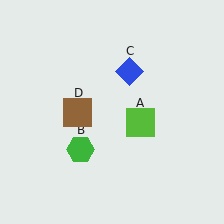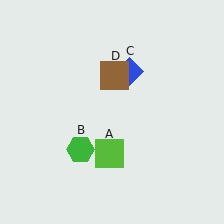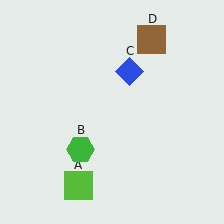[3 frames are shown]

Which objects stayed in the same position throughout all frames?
Green hexagon (object B) and blue diamond (object C) remained stationary.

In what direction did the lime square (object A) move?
The lime square (object A) moved down and to the left.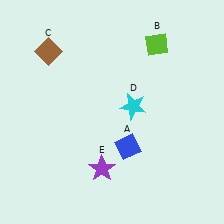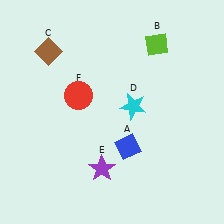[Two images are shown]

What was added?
A red circle (F) was added in Image 2.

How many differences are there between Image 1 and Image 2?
There is 1 difference between the two images.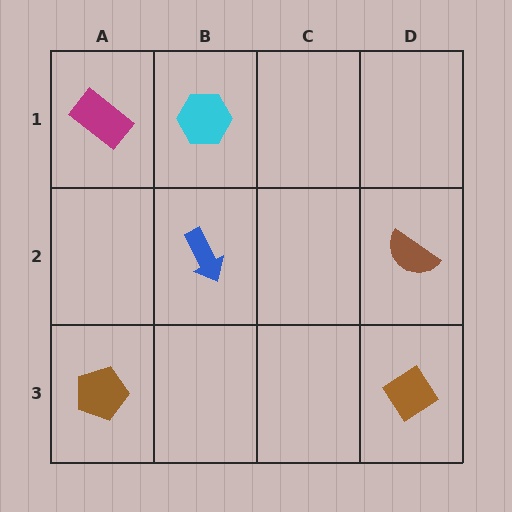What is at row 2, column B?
A blue arrow.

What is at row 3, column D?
A brown diamond.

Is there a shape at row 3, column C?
No, that cell is empty.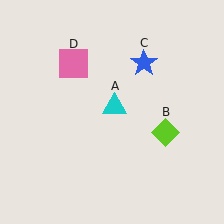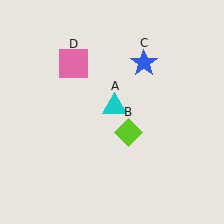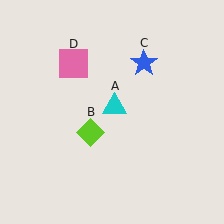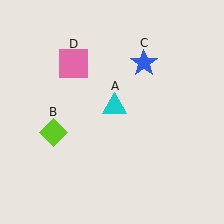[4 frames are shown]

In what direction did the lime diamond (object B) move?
The lime diamond (object B) moved left.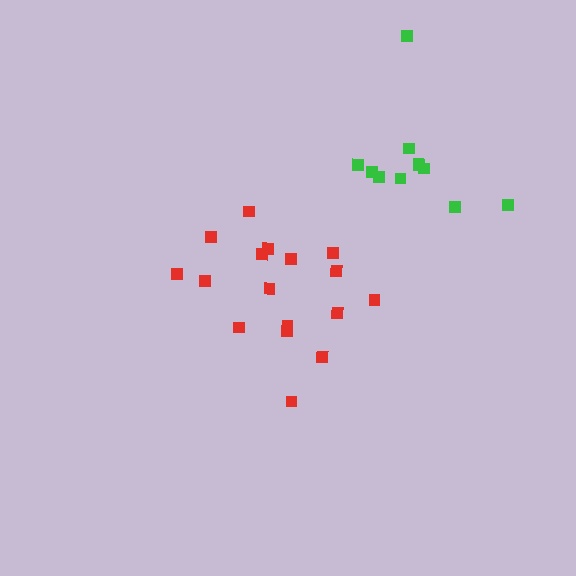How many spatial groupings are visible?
There are 2 spatial groupings.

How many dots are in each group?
Group 1: 11 dots, Group 2: 17 dots (28 total).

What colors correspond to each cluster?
The clusters are colored: green, red.